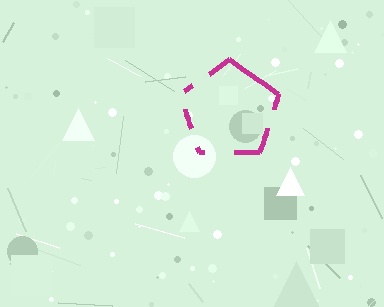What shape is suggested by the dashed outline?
The dashed outline suggests a pentagon.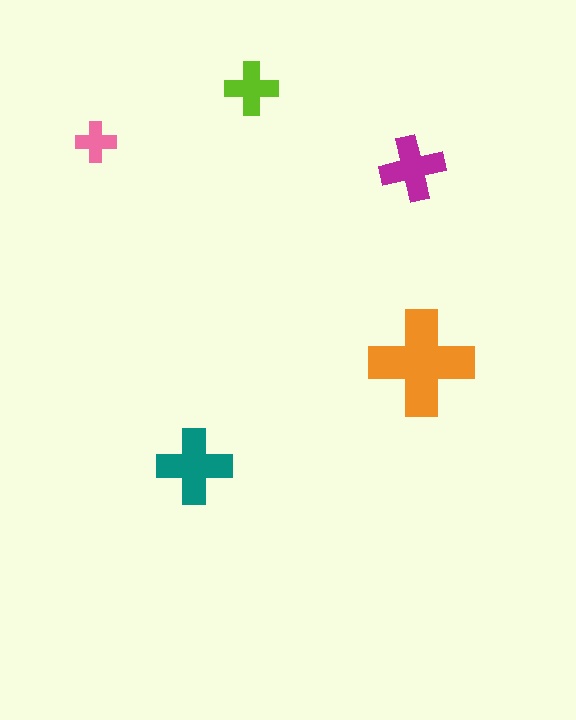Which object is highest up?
The lime cross is topmost.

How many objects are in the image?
There are 5 objects in the image.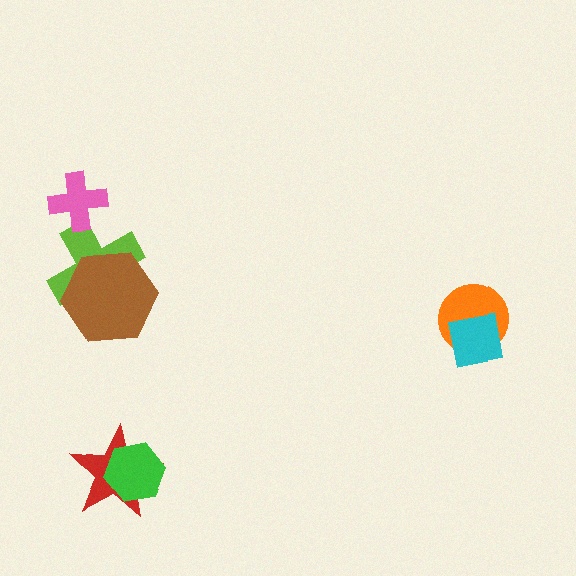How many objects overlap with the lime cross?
2 objects overlap with the lime cross.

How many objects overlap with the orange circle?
1 object overlaps with the orange circle.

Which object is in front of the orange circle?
The cyan square is in front of the orange circle.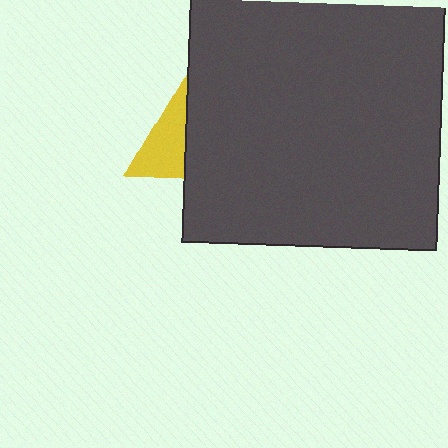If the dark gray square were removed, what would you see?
You would see the complete yellow triangle.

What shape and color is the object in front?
The object in front is a dark gray square.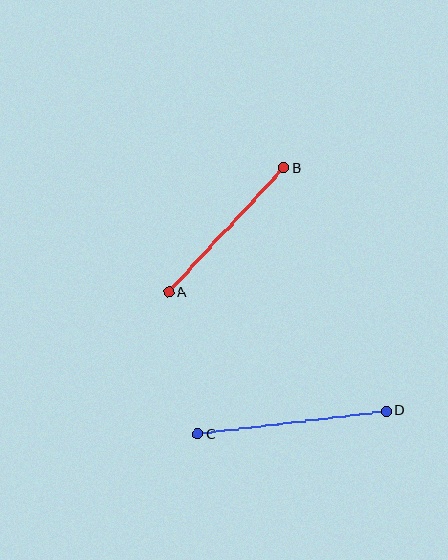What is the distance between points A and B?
The distance is approximately 169 pixels.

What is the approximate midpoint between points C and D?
The midpoint is at approximately (292, 423) pixels.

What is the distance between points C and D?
The distance is approximately 190 pixels.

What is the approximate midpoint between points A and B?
The midpoint is at approximately (226, 230) pixels.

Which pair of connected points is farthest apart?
Points C and D are farthest apart.